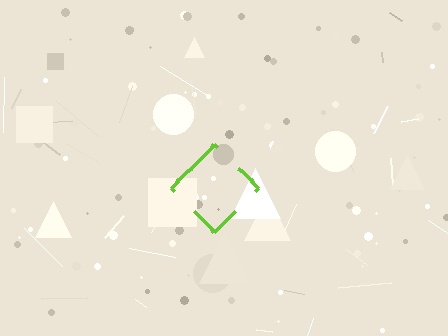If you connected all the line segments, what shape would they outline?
They would outline a diamond.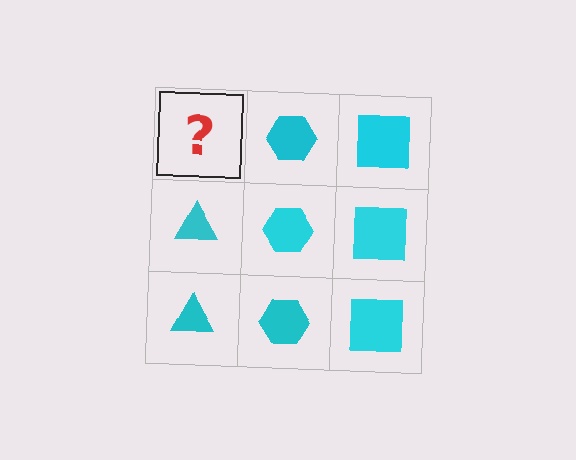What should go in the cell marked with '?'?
The missing cell should contain a cyan triangle.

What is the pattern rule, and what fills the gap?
The rule is that each column has a consistent shape. The gap should be filled with a cyan triangle.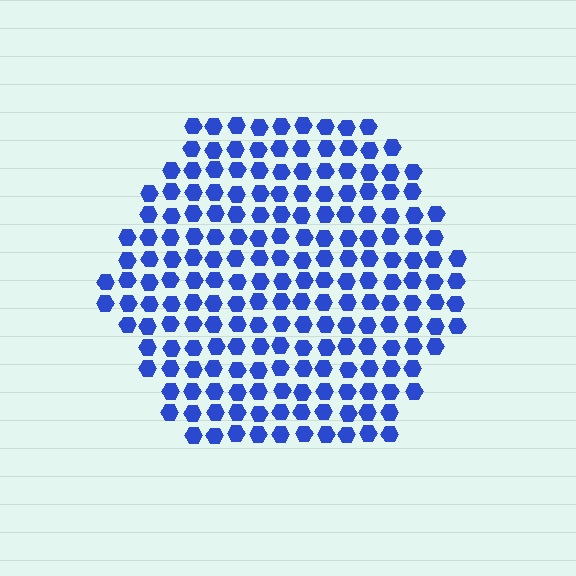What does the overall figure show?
The overall figure shows a hexagon.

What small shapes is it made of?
It is made of small hexagons.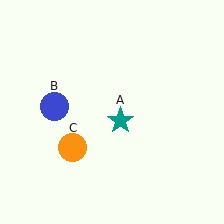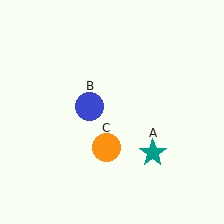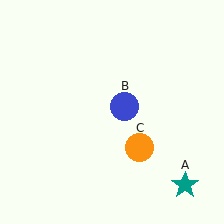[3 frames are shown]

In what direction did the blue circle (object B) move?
The blue circle (object B) moved right.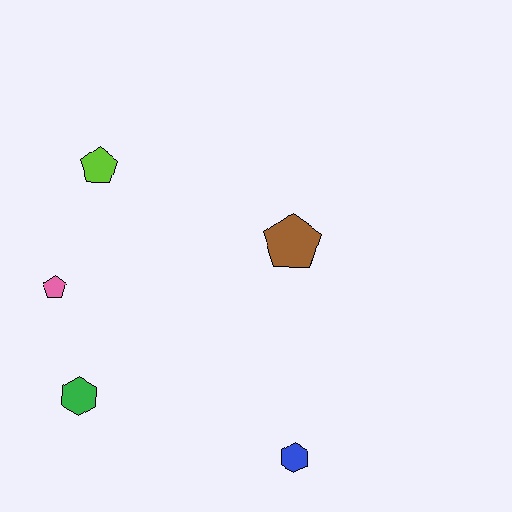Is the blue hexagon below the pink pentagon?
Yes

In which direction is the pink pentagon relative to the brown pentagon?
The pink pentagon is to the left of the brown pentagon.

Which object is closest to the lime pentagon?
The pink pentagon is closest to the lime pentagon.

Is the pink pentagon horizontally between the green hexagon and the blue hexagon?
No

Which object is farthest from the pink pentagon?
The blue hexagon is farthest from the pink pentagon.